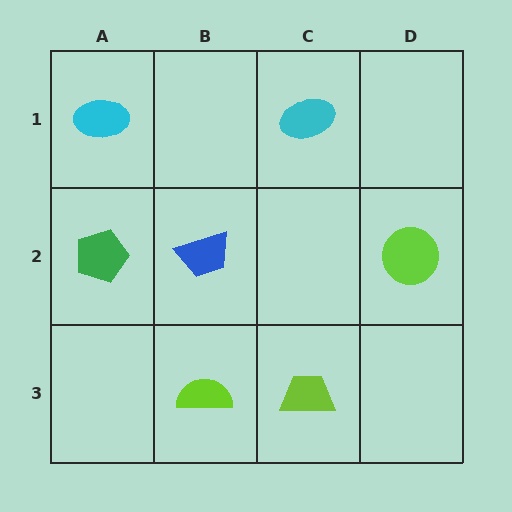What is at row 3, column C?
A lime trapezoid.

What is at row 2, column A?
A green pentagon.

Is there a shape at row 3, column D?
No, that cell is empty.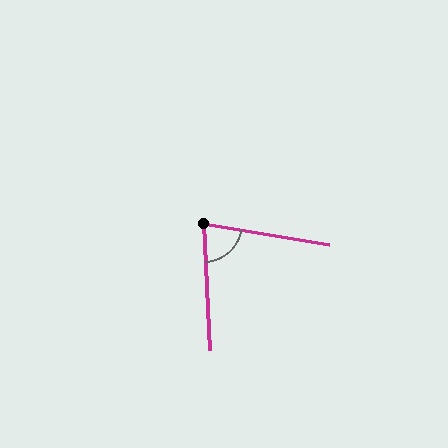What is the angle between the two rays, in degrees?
Approximately 78 degrees.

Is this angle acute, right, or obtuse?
It is acute.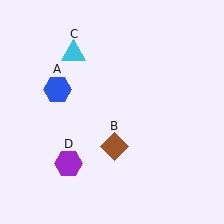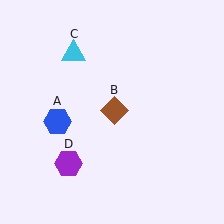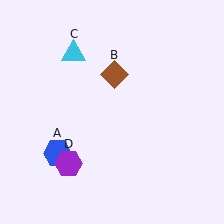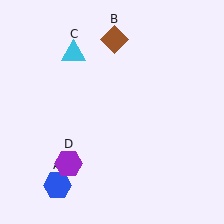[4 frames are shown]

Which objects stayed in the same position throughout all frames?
Cyan triangle (object C) and purple hexagon (object D) remained stationary.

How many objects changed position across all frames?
2 objects changed position: blue hexagon (object A), brown diamond (object B).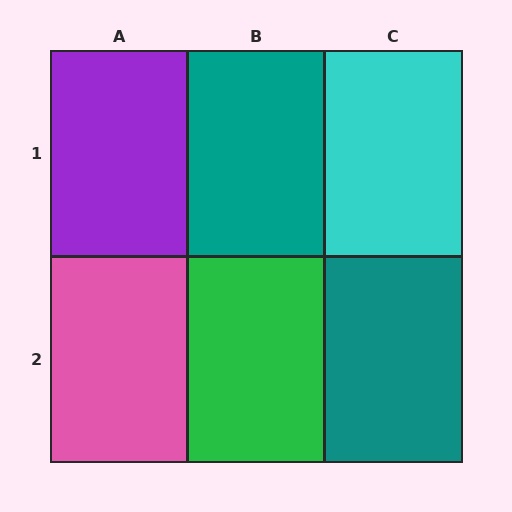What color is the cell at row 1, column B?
Teal.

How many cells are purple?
1 cell is purple.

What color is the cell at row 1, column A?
Purple.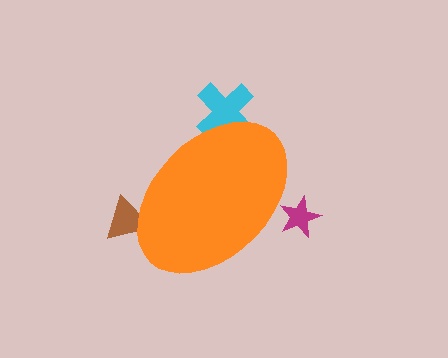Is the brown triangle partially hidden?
Yes, the brown triangle is partially hidden behind the orange ellipse.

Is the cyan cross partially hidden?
Yes, the cyan cross is partially hidden behind the orange ellipse.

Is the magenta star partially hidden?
Yes, the magenta star is partially hidden behind the orange ellipse.